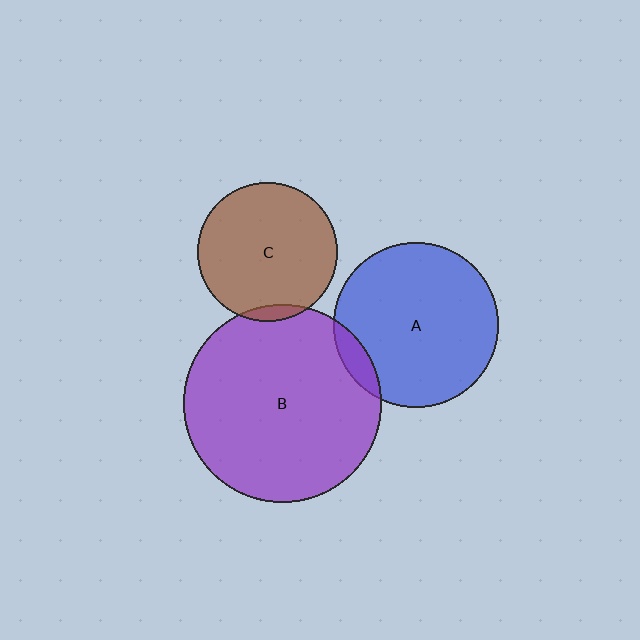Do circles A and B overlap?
Yes.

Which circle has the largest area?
Circle B (purple).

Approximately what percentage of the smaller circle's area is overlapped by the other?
Approximately 10%.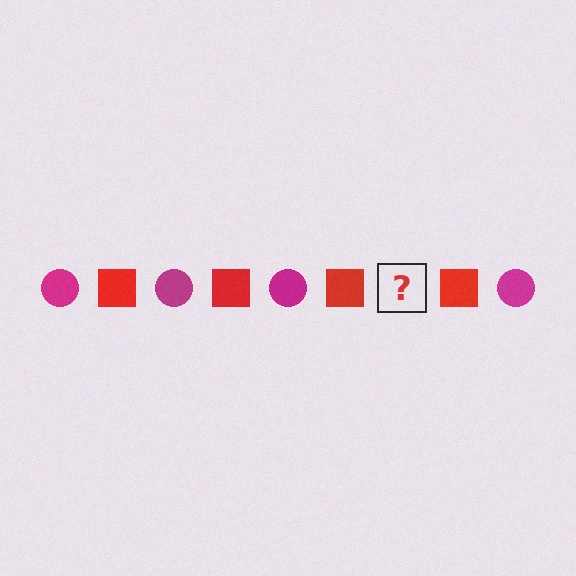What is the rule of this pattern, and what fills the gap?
The rule is that the pattern alternates between magenta circle and red square. The gap should be filled with a magenta circle.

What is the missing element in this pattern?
The missing element is a magenta circle.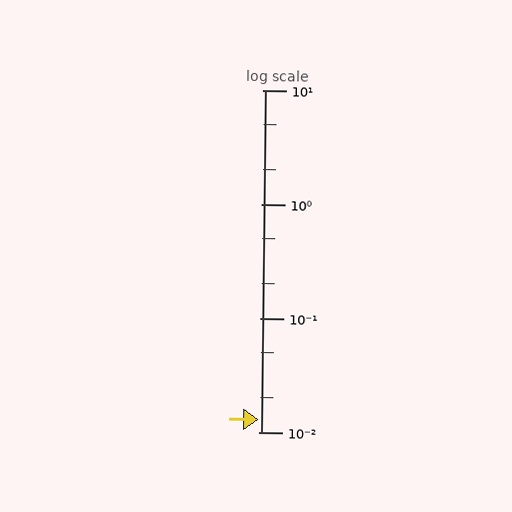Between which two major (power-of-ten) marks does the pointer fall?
The pointer is between 0.01 and 0.1.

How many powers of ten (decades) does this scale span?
The scale spans 3 decades, from 0.01 to 10.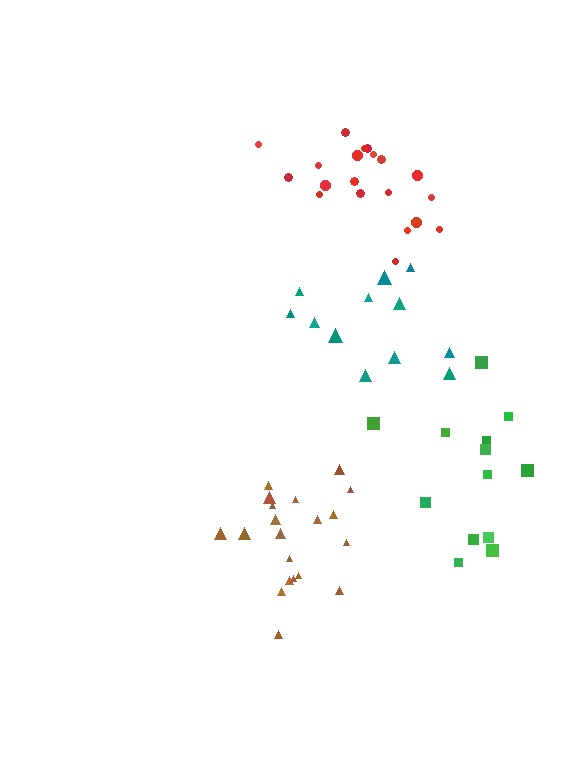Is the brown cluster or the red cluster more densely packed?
Brown.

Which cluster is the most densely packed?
Brown.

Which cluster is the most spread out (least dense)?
Teal.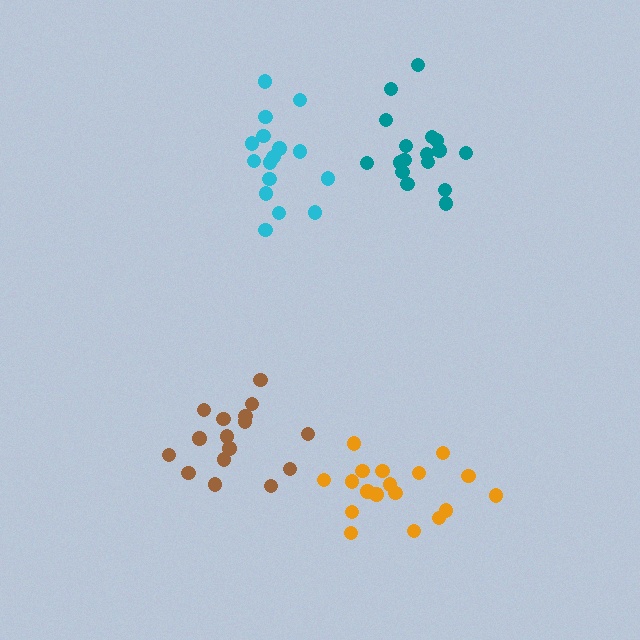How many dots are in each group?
Group 1: 16 dots, Group 2: 18 dots, Group 3: 16 dots, Group 4: 17 dots (67 total).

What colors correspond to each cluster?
The clusters are colored: cyan, orange, brown, teal.